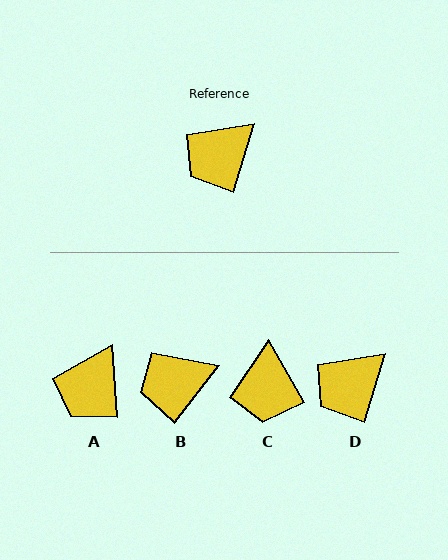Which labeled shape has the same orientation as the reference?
D.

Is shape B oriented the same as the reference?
No, it is off by about 21 degrees.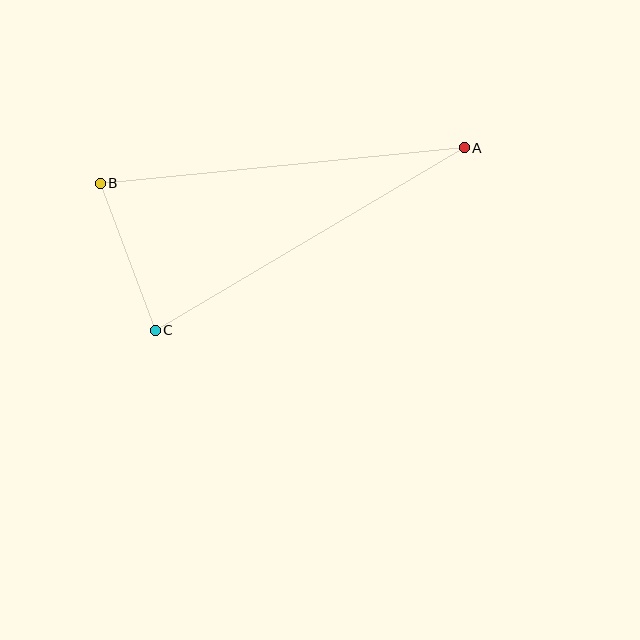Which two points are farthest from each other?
Points A and B are farthest from each other.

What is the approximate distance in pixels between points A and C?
The distance between A and C is approximately 359 pixels.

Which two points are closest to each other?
Points B and C are closest to each other.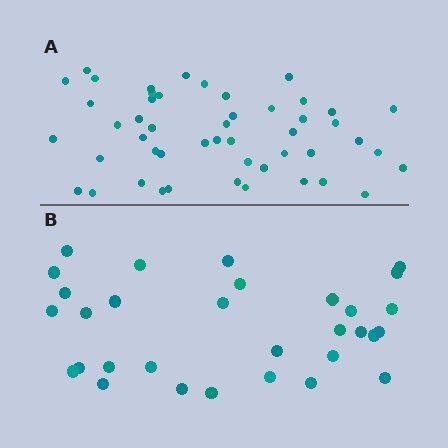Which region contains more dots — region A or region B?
Region A (the top region) has more dots.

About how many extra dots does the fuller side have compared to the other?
Region A has approximately 20 more dots than region B.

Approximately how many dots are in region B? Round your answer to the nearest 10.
About 30 dots. (The exact count is 31, which rounds to 30.)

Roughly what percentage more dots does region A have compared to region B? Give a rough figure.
About 60% more.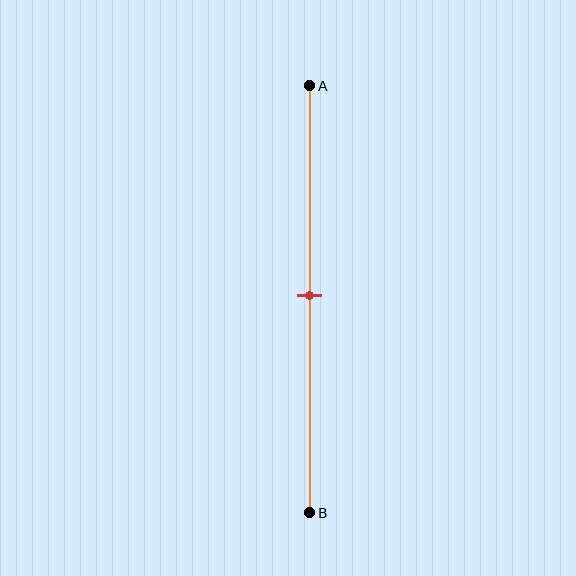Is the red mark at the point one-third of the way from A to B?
No, the mark is at about 50% from A, not at the 33% one-third point.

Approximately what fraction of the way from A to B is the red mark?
The red mark is approximately 50% of the way from A to B.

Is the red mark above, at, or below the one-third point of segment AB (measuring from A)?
The red mark is below the one-third point of segment AB.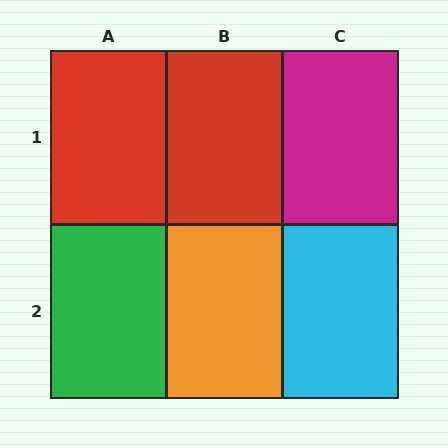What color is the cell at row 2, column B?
Orange.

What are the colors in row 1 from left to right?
Red, red, magenta.